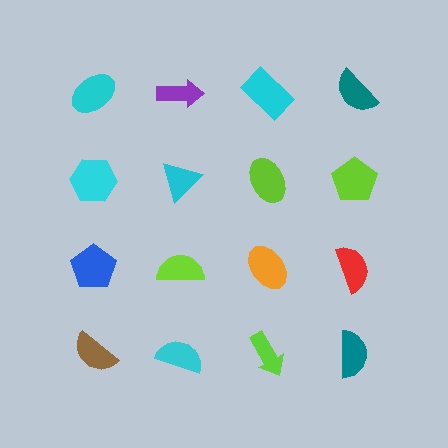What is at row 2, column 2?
A cyan triangle.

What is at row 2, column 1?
A cyan hexagon.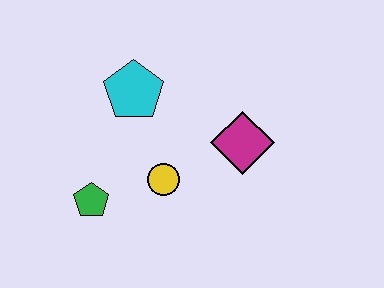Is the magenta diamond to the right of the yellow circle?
Yes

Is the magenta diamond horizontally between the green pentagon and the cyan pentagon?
No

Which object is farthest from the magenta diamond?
The green pentagon is farthest from the magenta diamond.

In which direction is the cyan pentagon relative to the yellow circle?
The cyan pentagon is above the yellow circle.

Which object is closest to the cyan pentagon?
The yellow circle is closest to the cyan pentagon.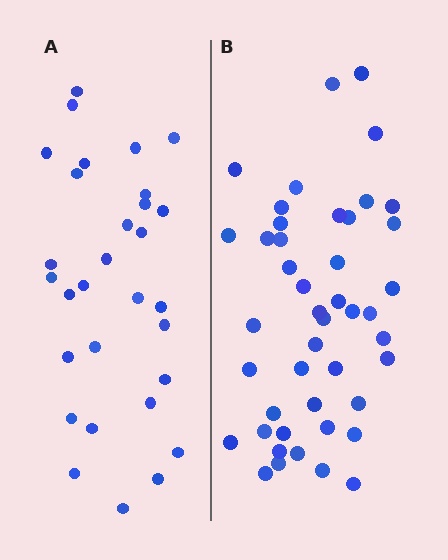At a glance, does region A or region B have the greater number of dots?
Region B (the right region) has more dots.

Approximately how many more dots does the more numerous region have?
Region B has approximately 15 more dots than region A.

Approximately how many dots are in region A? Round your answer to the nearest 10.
About 30 dots.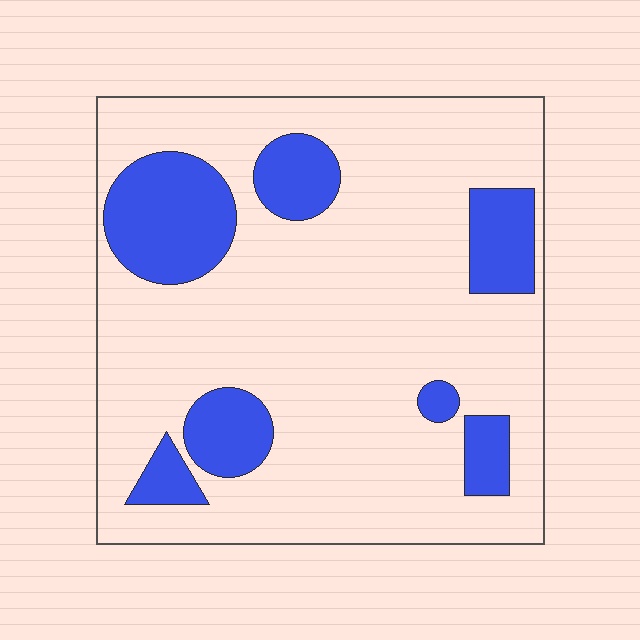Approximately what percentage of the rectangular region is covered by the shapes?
Approximately 20%.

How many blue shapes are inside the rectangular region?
7.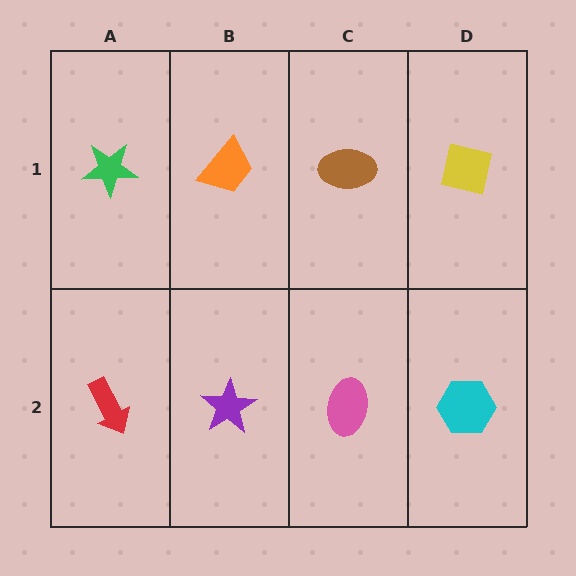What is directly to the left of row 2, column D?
A pink ellipse.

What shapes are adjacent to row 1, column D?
A cyan hexagon (row 2, column D), a brown ellipse (row 1, column C).